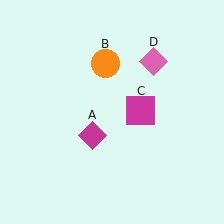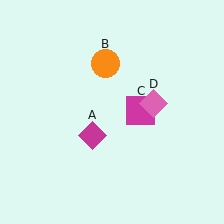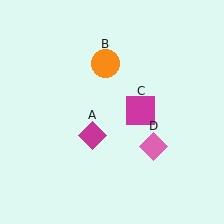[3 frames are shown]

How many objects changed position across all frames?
1 object changed position: pink diamond (object D).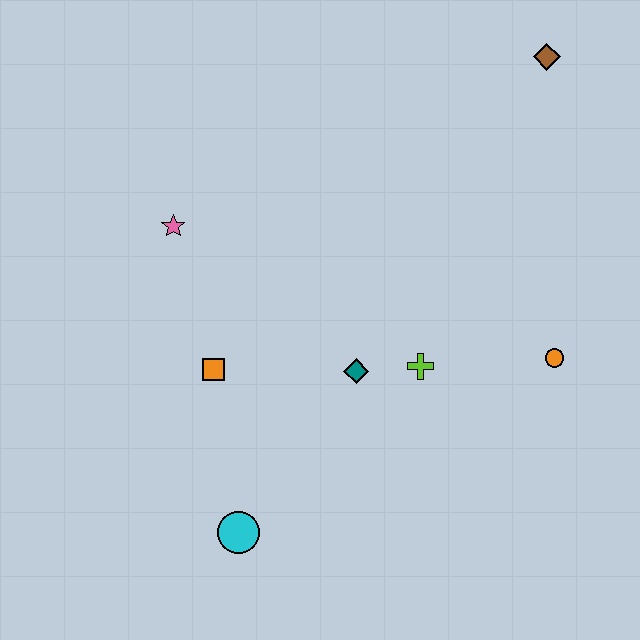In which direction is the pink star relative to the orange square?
The pink star is above the orange square.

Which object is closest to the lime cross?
The teal diamond is closest to the lime cross.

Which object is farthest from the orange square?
The brown diamond is farthest from the orange square.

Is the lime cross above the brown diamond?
No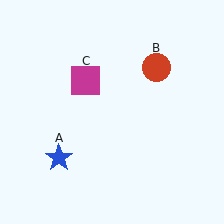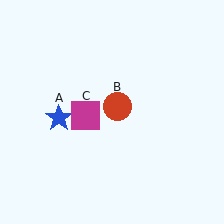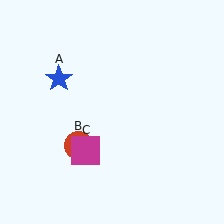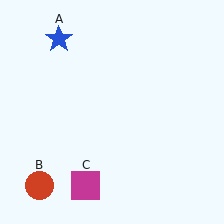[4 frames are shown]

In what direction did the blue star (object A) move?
The blue star (object A) moved up.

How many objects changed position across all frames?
3 objects changed position: blue star (object A), red circle (object B), magenta square (object C).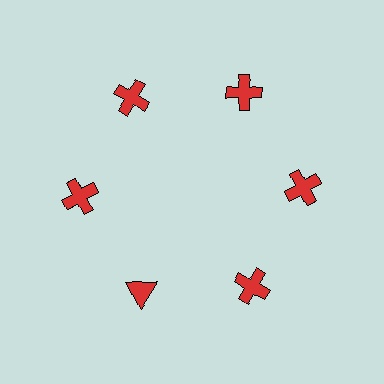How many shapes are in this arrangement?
There are 6 shapes arranged in a ring pattern.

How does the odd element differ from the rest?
It has a different shape: triangle instead of cross.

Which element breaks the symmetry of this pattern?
The red triangle at roughly the 7 o'clock position breaks the symmetry. All other shapes are red crosses.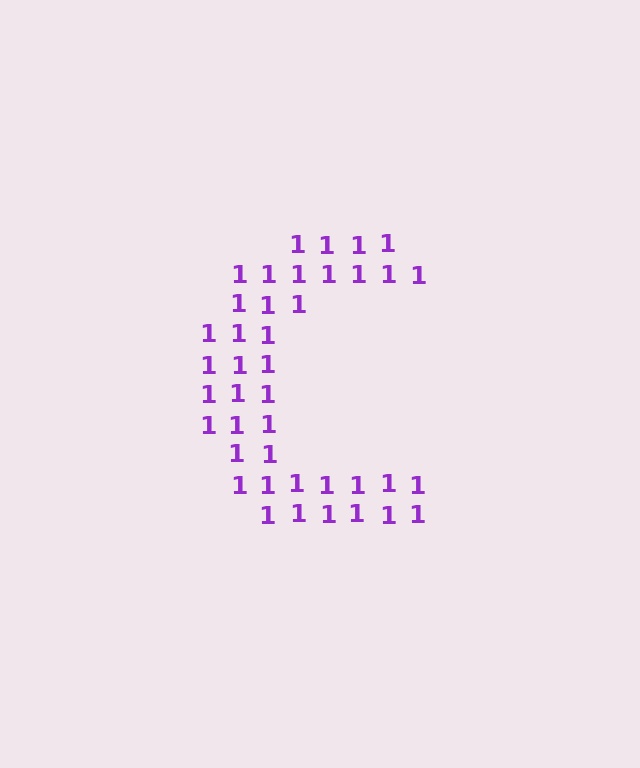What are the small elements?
The small elements are digit 1's.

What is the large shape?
The large shape is the letter C.